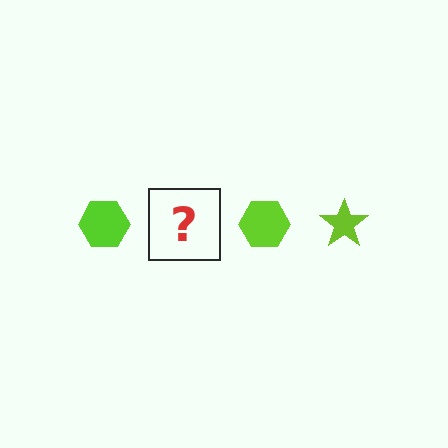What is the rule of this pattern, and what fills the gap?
The rule is that the pattern cycles through hexagon, star shapes in lime. The gap should be filled with a lime star.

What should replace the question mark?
The question mark should be replaced with a lime star.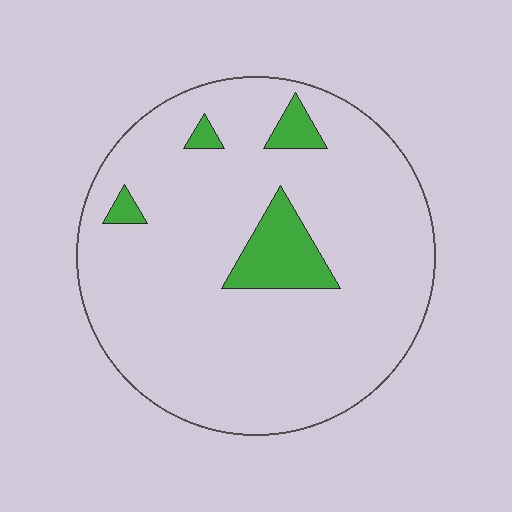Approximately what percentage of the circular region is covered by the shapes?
Approximately 10%.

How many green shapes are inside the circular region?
4.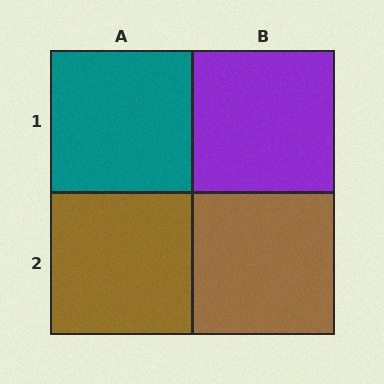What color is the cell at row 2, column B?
Brown.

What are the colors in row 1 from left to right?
Teal, purple.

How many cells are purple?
1 cell is purple.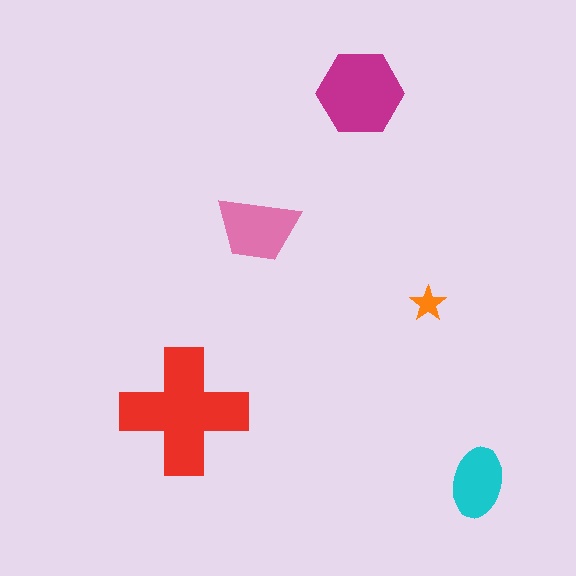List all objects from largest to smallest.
The red cross, the magenta hexagon, the pink trapezoid, the cyan ellipse, the orange star.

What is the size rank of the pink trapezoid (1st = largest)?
3rd.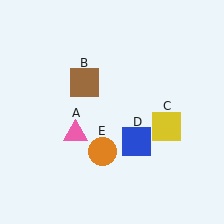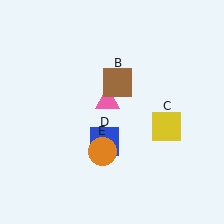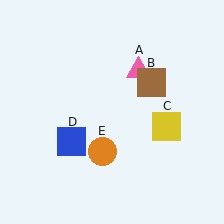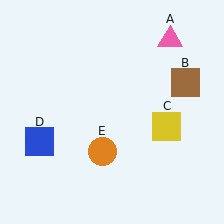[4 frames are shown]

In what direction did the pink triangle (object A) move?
The pink triangle (object A) moved up and to the right.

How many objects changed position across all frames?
3 objects changed position: pink triangle (object A), brown square (object B), blue square (object D).